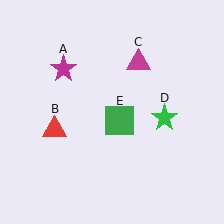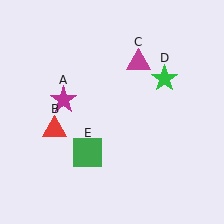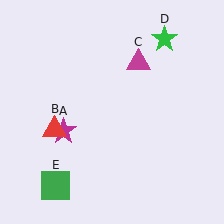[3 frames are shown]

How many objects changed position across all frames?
3 objects changed position: magenta star (object A), green star (object D), green square (object E).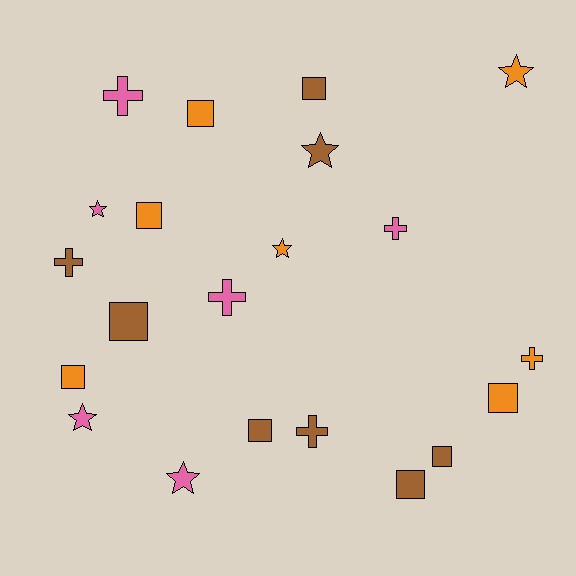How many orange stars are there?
There are 2 orange stars.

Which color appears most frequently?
Brown, with 8 objects.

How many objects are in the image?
There are 21 objects.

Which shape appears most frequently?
Square, with 9 objects.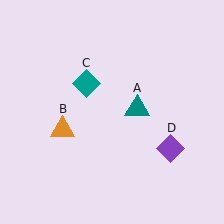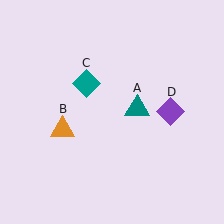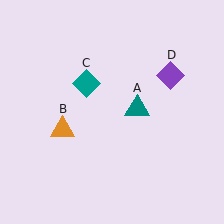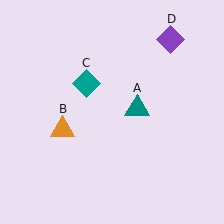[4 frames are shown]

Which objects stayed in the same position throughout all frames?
Teal triangle (object A) and orange triangle (object B) and teal diamond (object C) remained stationary.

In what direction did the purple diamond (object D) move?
The purple diamond (object D) moved up.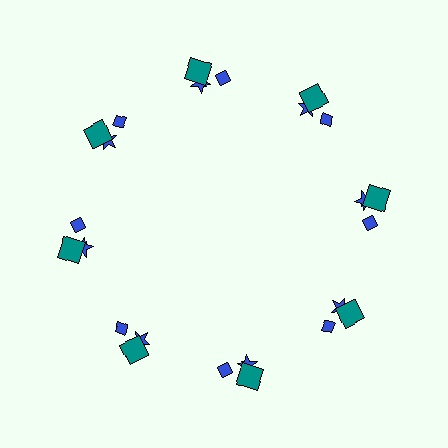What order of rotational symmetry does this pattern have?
This pattern has 8-fold rotational symmetry.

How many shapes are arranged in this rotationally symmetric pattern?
There are 24 shapes, arranged in 8 groups of 3.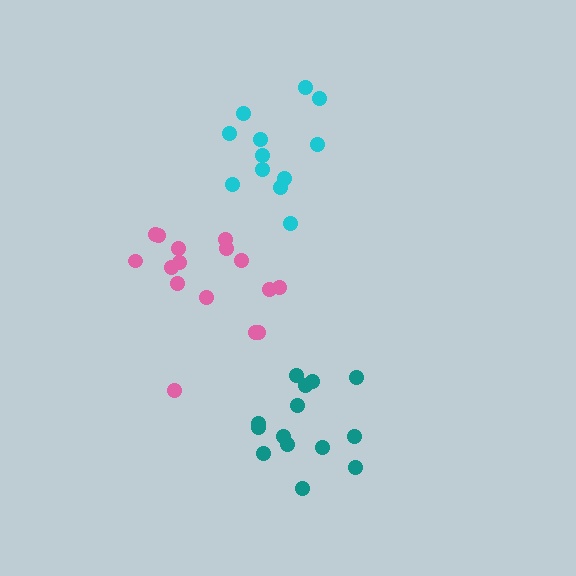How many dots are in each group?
Group 1: 16 dots, Group 2: 14 dots, Group 3: 12 dots (42 total).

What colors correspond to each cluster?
The clusters are colored: pink, teal, cyan.